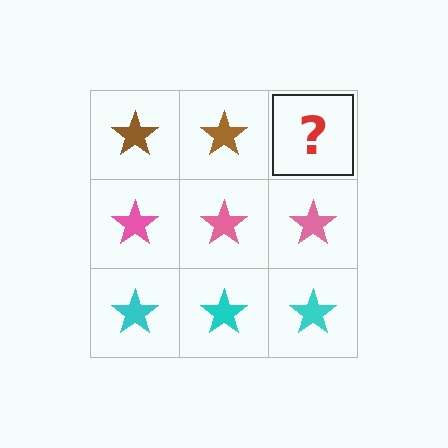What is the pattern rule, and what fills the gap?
The rule is that each row has a consistent color. The gap should be filled with a brown star.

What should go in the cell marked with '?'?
The missing cell should contain a brown star.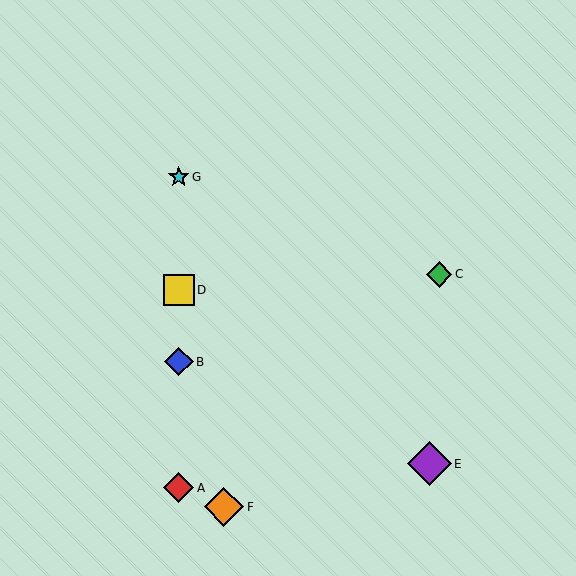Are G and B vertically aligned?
Yes, both are at x≈179.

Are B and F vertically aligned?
No, B is at x≈179 and F is at x≈224.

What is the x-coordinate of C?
Object C is at x≈439.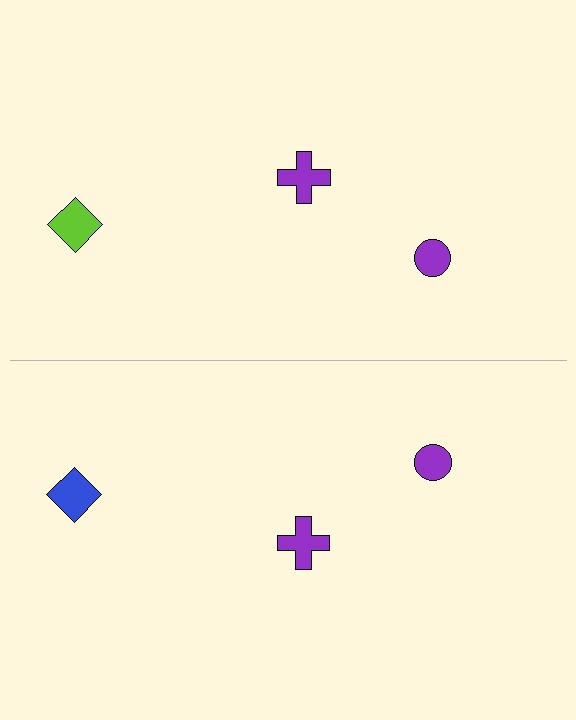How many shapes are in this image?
There are 6 shapes in this image.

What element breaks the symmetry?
The blue diamond on the bottom side breaks the symmetry — its mirror counterpart is lime.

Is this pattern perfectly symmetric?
No, the pattern is not perfectly symmetric. The blue diamond on the bottom side breaks the symmetry — its mirror counterpart is lime.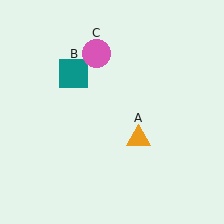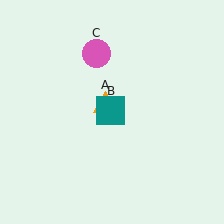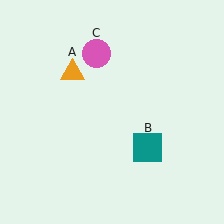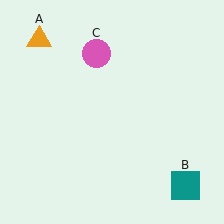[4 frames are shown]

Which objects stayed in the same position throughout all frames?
Pink circle (object C) remained stationary.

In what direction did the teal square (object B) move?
The teal square (object B) moved down and to the right.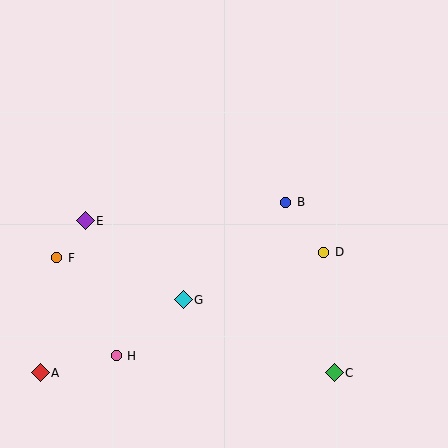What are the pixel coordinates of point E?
Point E is at (85, 221).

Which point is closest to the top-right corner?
Point B is closest to the top-right corner.